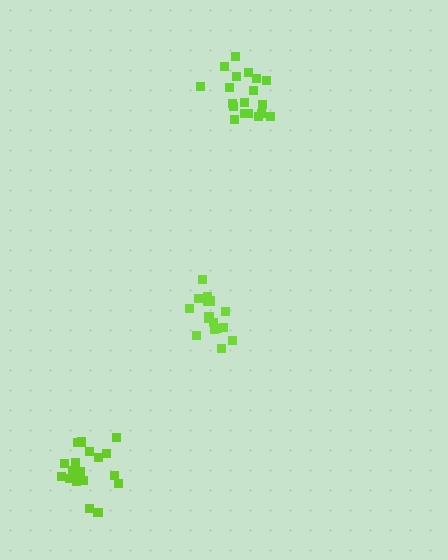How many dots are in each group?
Group 1: 17 dots, Group 2: 19 dots, Group 3: 19 dots (55 total).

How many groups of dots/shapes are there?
There are 3 groups.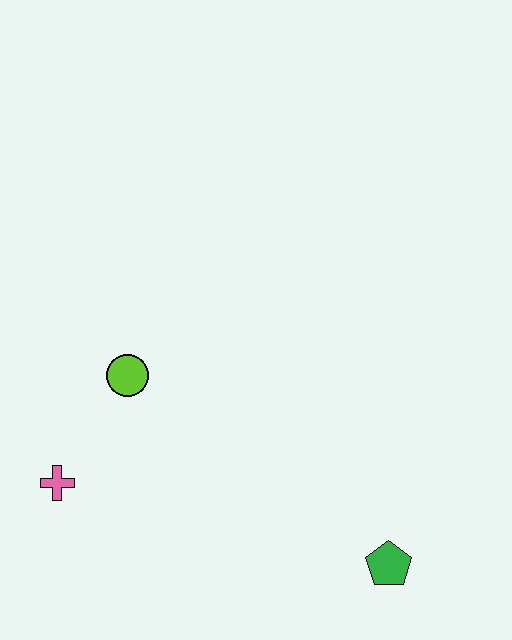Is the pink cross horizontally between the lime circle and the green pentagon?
No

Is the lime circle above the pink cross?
Yes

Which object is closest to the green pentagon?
The lime circle is closest to the green pentagon.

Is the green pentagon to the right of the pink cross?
Yes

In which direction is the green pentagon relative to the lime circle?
The green pentagon is to the right of the lime circle.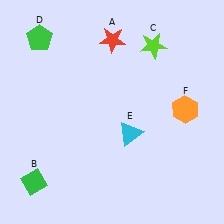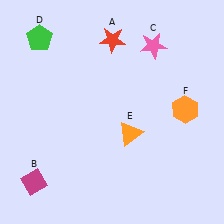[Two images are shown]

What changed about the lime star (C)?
In Image 1, C is lime. In Image 2, it changed to pink.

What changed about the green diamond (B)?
In Image 1, B is green. In Image 2, it changed to magenta.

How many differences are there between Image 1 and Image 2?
There are 3 differences between the two images.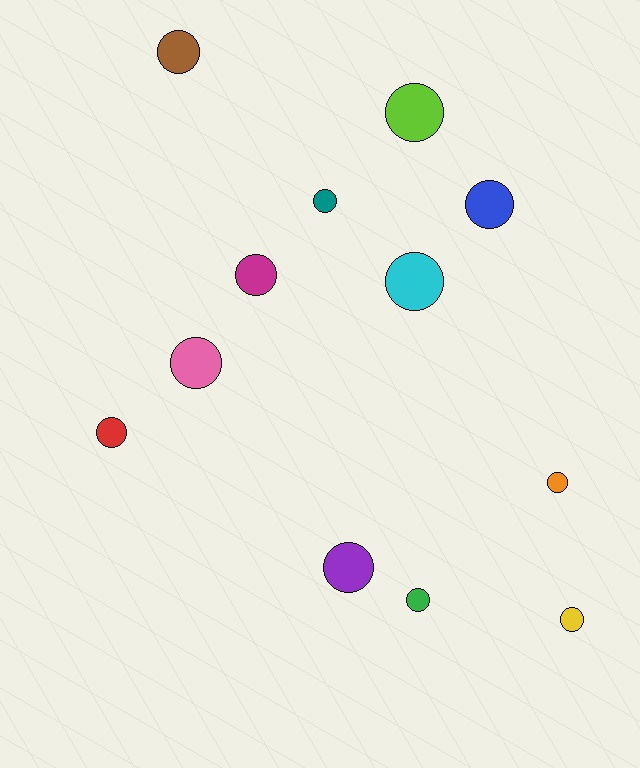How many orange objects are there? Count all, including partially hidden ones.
There is 1 orange object.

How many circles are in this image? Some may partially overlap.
There are 12 circles.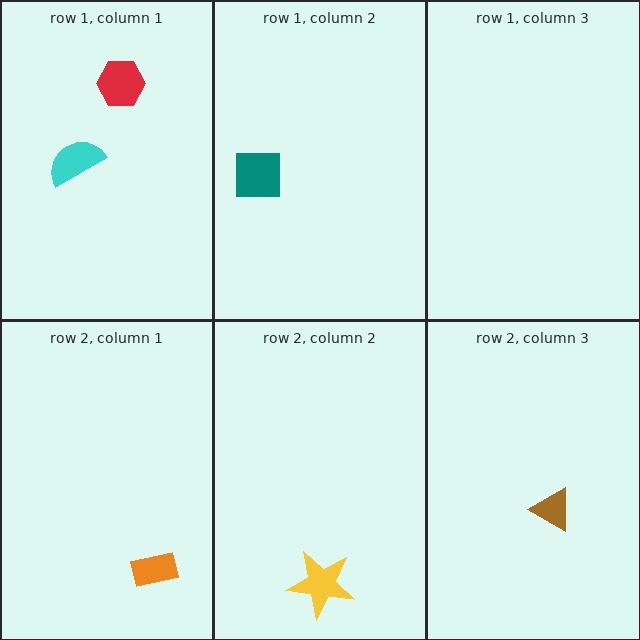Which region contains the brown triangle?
The row 2, column 3 region.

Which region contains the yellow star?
The row 2, column 2 region.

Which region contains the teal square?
The row 1, column 2 region.